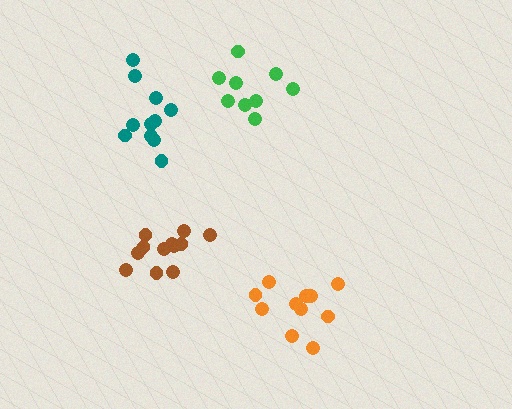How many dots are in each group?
Group 1: 9 dots, Group 2: 11 dots, Group 3: 12 dots, Group 4: 12 dots (44 total).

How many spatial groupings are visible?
There are 4 spatial groupings.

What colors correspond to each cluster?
The clusters are colored: green, teal, brown, orange.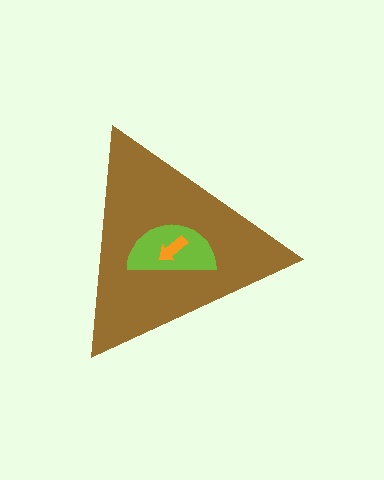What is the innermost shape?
The orange arrow.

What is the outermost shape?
The brown triangle.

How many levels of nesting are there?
3.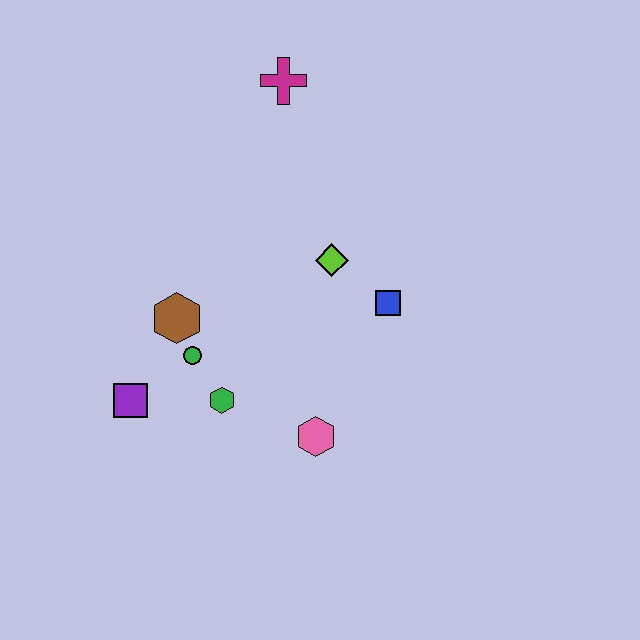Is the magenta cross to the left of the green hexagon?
No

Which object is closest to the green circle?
The brown hexagon is closest to the green circle.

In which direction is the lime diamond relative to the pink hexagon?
The lime diamond is above the pink hexagon.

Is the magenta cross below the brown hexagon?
No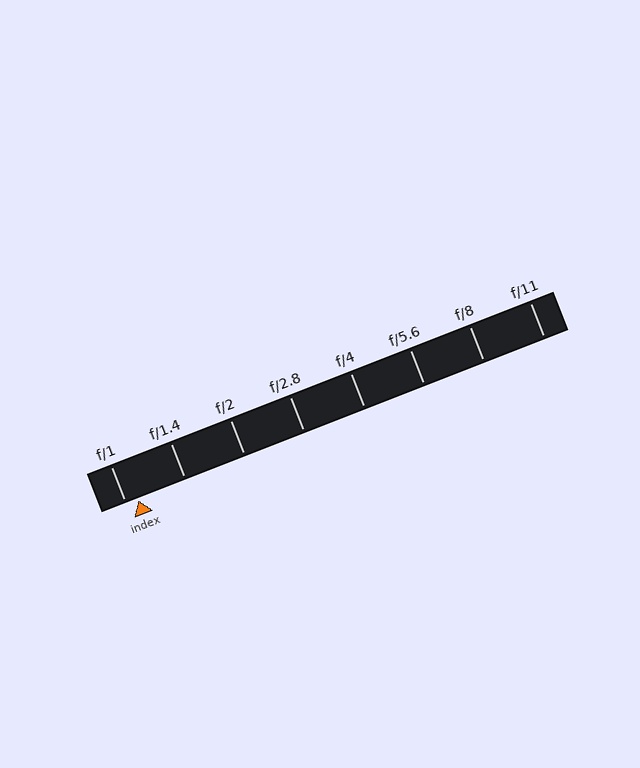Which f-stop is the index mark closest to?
The index mark is closest to f/1.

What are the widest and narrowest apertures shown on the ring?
The widest aperture shown is f/1 and the narrowest is f/11.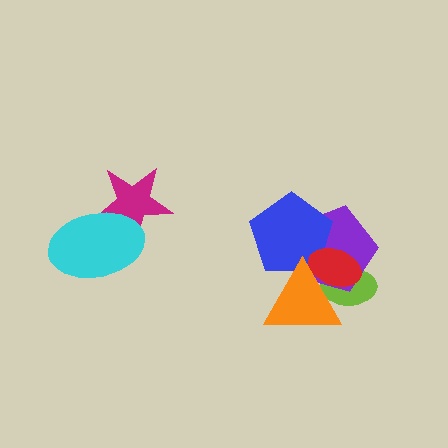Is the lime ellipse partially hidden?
Yes, it is partially covered by another shape.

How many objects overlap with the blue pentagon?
3 objects overlap with the blue pentagon.